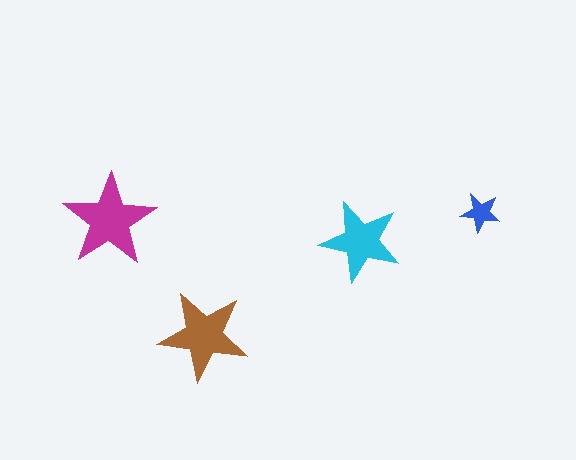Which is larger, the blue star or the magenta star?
The magenta one.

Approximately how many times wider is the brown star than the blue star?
About 2.5 times wider.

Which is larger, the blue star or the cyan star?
The cyan one.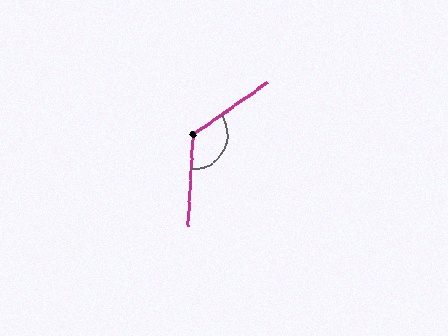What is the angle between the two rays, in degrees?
Approximately 129 degrees.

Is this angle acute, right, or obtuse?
It is obtuse.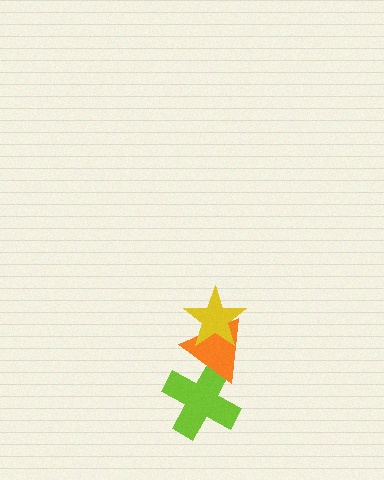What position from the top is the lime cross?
The lime cross is 3rd from the top.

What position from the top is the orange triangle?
The orange triangle is 2nd from the top.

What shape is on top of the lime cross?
The orange triangle is on top of the lime cross.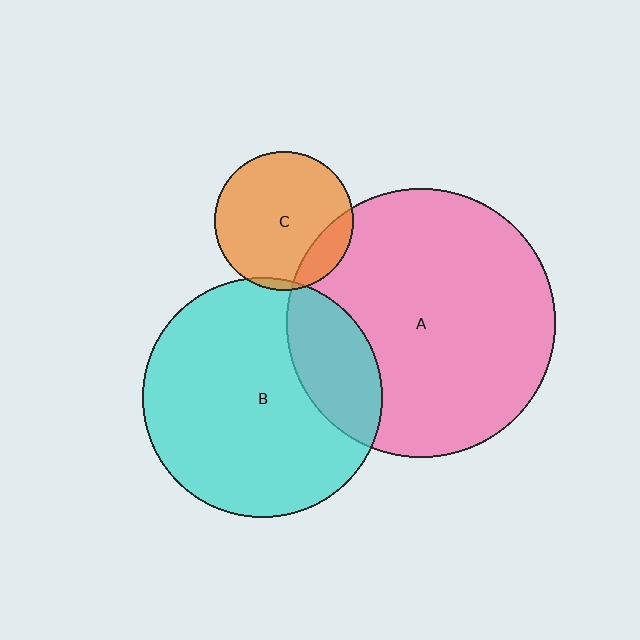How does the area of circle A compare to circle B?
Approximately 1.3 times.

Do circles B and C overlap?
Yes.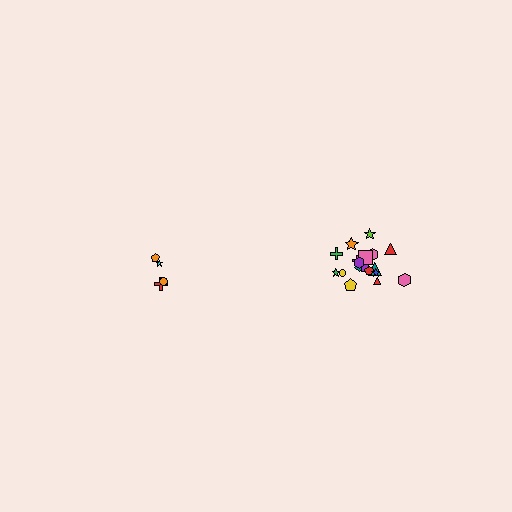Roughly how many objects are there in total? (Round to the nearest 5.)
Roughly 20 objects in total.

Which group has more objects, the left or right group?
The right group.